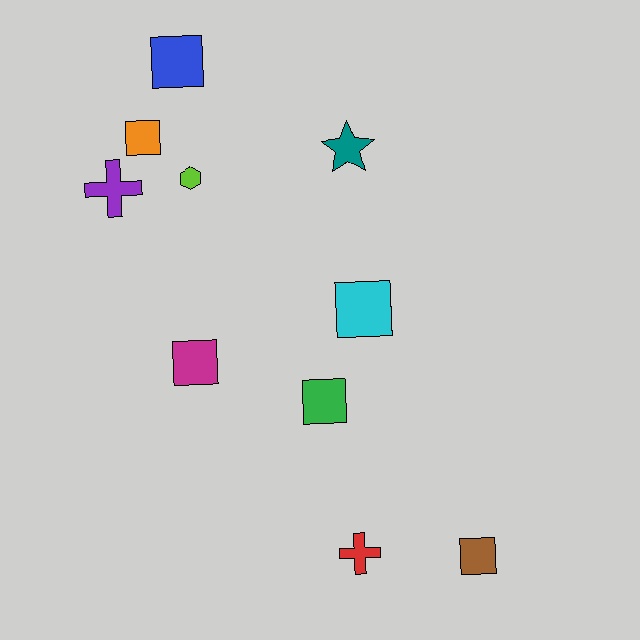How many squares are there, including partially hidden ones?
There are 6 squares.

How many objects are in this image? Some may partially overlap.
There are 10 objects.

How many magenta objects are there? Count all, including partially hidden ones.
There is 1 magenta object.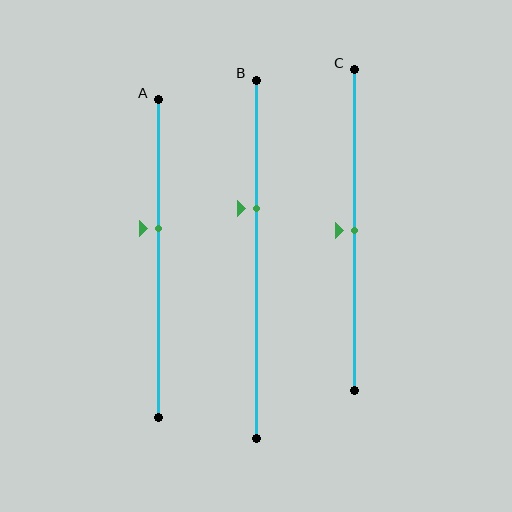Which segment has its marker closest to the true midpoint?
Segment C has its marker closest to the true midpoint.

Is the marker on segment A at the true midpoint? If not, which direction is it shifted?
No, the marker on segment A is shifted upward by about 9% of the segment length.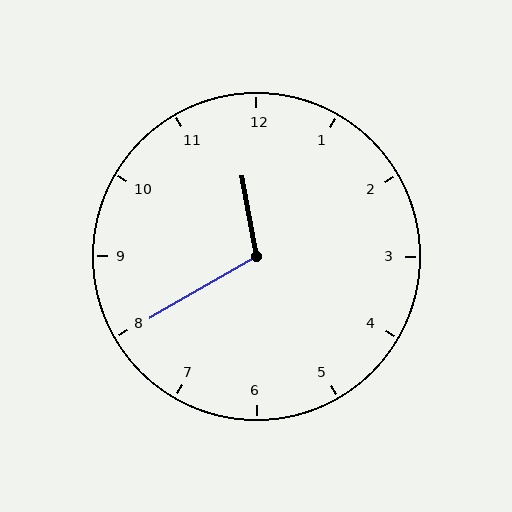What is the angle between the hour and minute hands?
Approximately 110 degrees.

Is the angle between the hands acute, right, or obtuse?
It is obtuse.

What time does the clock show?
11:40.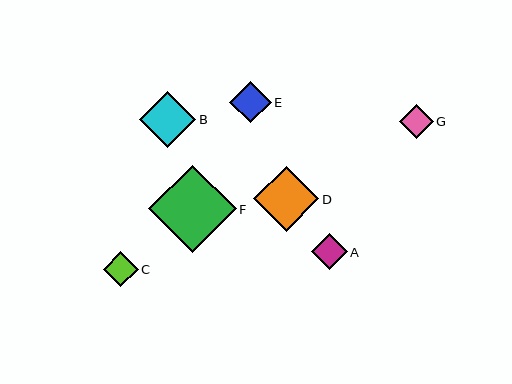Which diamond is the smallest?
Diamond G is the smallest with a size of approximately 34 pixels.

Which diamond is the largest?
Diamond F is the largest with a size of approximately 87 pixels.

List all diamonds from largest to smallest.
From largest to smallest: F, D, B, E, A, C, G.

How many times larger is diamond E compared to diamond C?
Diamond E is approximately 1.2 times the size of diamond C.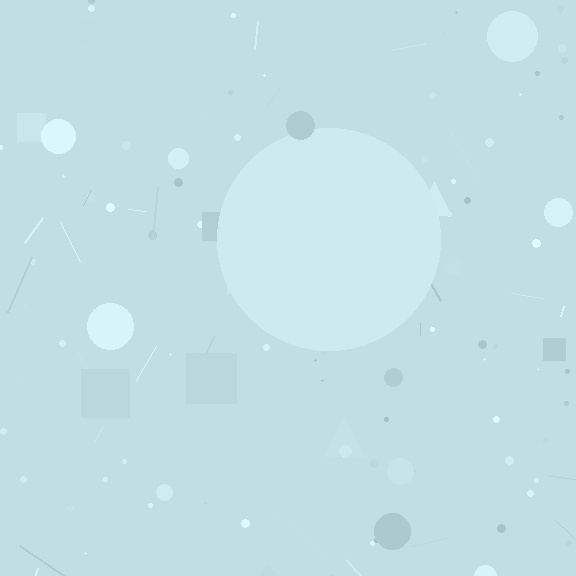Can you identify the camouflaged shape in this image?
The camouflaged shape is a circle.